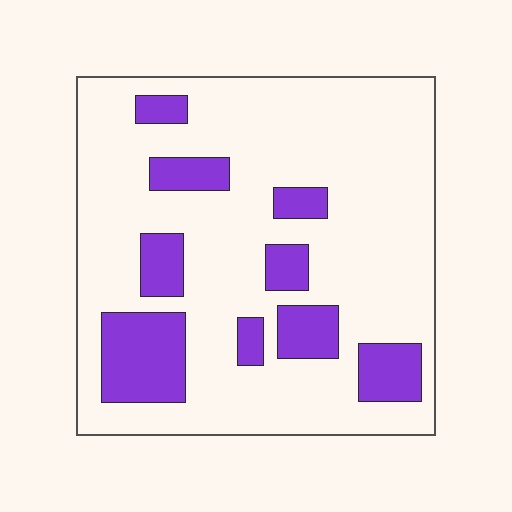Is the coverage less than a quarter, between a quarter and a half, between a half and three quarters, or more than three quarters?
Less than a quarter.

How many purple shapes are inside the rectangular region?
9.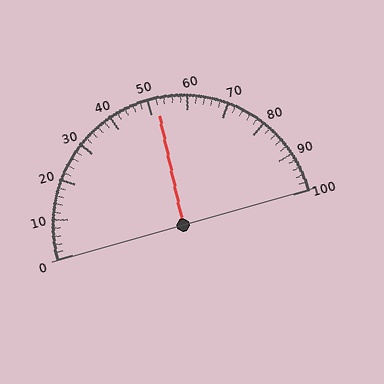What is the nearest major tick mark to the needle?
The nearest major tick mark is 50.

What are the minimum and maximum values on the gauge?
The gauge ranges from 0 to 100.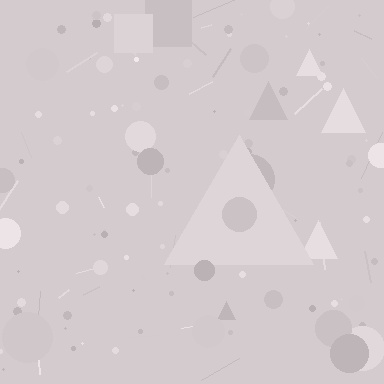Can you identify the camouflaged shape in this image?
The camouflaged shape is a triangle.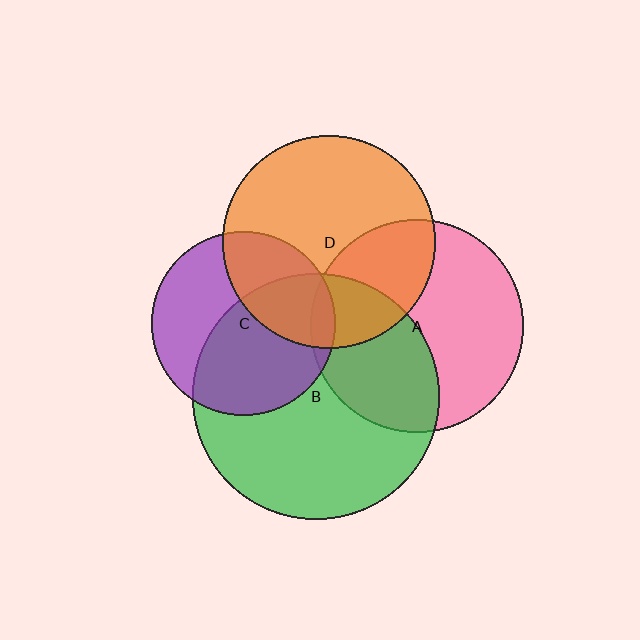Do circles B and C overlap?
Yes.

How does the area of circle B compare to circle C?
Approximately 1.8 times.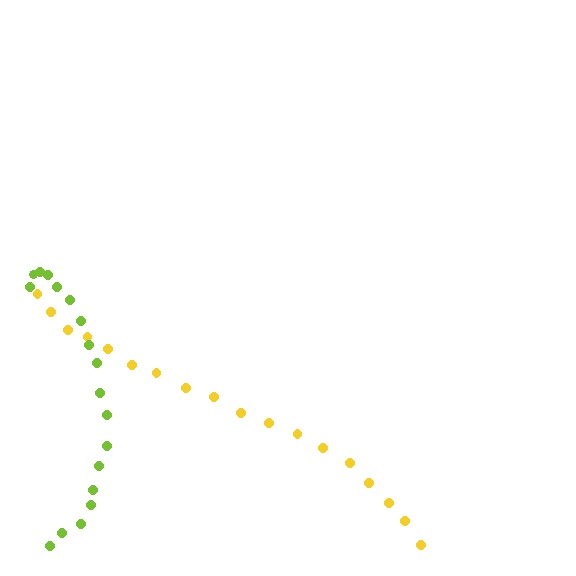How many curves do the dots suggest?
There are 2 distinct paths.